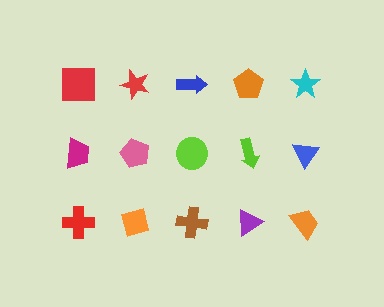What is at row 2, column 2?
A pink pentagon.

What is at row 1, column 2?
A red star.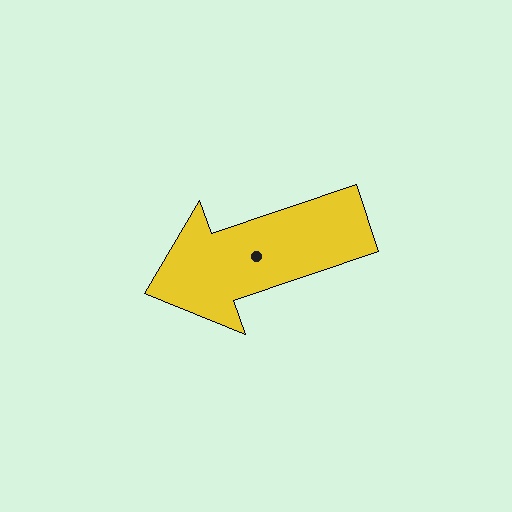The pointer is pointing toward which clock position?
Roughly 8 o'clock.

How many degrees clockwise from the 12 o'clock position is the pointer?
Approximately 251 degrees.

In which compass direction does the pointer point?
West.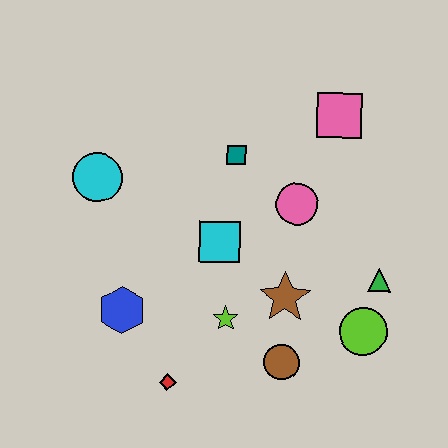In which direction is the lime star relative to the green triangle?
The lime star is to the left of the green triangle.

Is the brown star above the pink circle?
No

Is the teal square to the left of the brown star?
Yes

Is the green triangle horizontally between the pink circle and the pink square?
No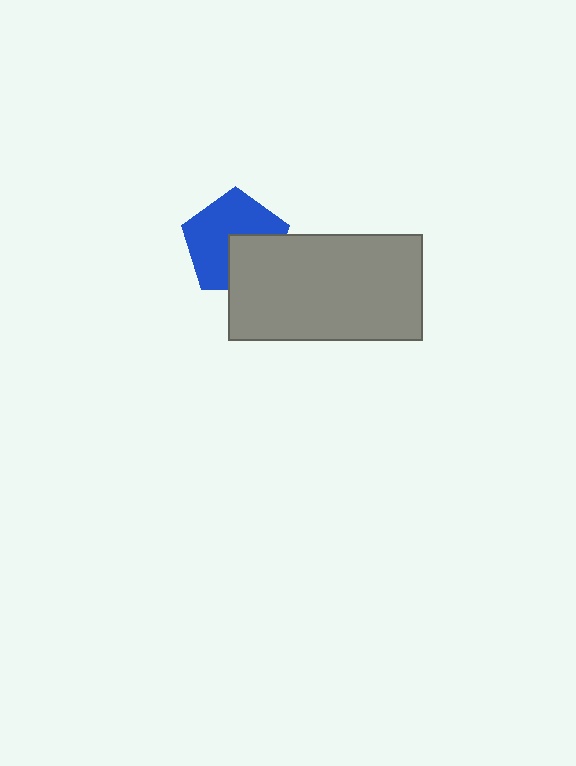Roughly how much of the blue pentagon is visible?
About half of it is visible (roughly 64%).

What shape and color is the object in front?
The object in front is a gray rectangle.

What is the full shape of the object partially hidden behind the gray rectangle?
The partially hidden object is a blue pentagon.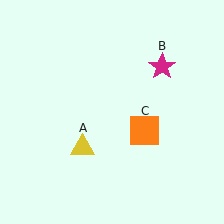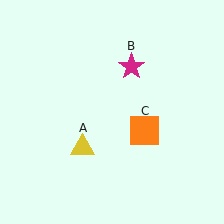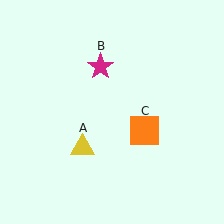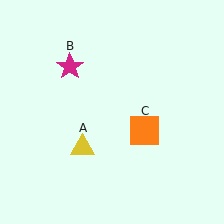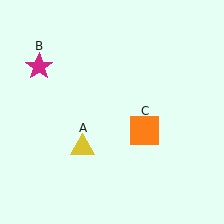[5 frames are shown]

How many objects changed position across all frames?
1 object changed position: magenta star (object B).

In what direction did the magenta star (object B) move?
The magenta star (object B) moved left.